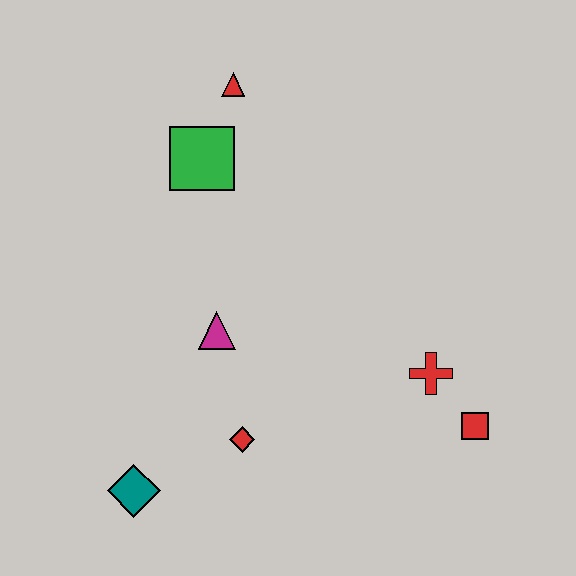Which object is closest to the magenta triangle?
The red diamond is closest to the magenta triangle.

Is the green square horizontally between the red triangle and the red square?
No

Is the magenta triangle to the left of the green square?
No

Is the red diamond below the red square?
Yes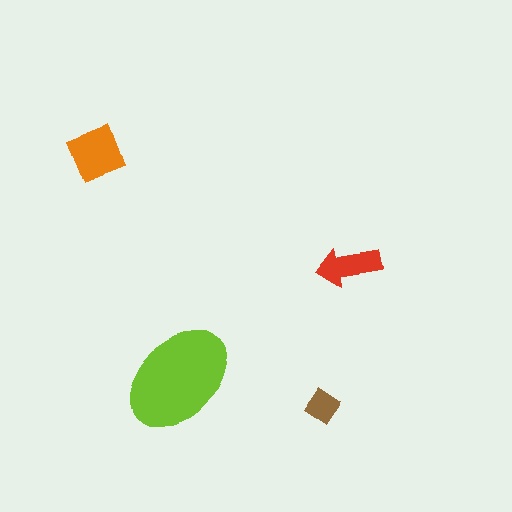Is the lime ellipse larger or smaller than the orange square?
Larger.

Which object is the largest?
The lime ellipse.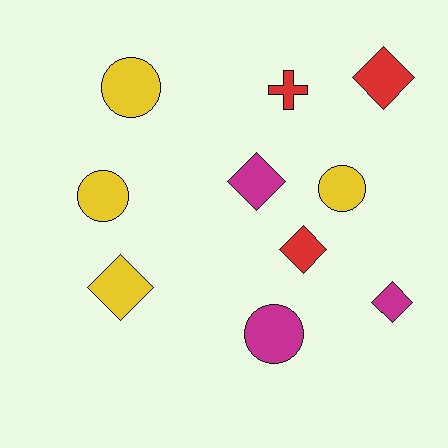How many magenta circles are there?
There is 1 magenta circle.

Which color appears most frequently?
Yellow, with 4 objects.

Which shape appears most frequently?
Diamond, with 5 objects.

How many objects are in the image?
There are 10 objects.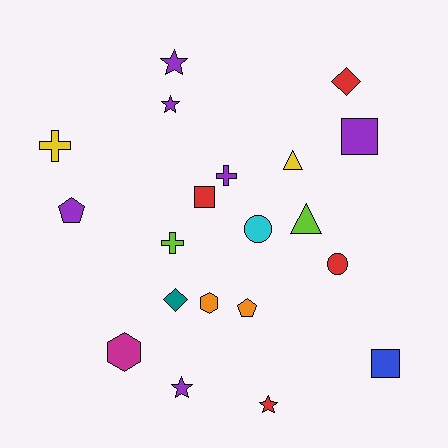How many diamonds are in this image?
There are 2 diamonds.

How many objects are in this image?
There are 20 objects.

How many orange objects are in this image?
There are 2 orange objects.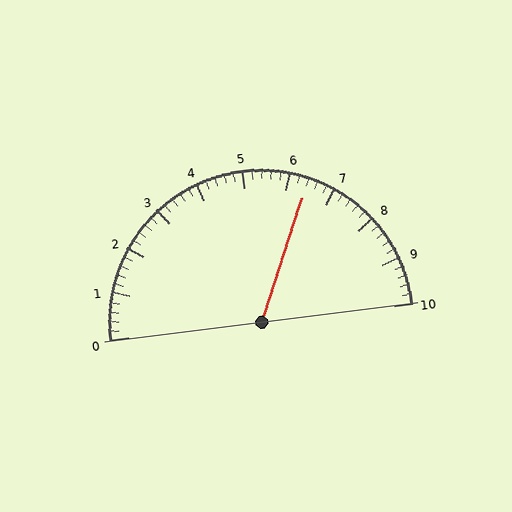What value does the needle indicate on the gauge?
The needle indicates approximately 6.4.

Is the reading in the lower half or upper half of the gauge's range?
The reading is in the upper half of the range (0 to 10).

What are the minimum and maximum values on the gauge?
The gauge ranges from 0 to 10.